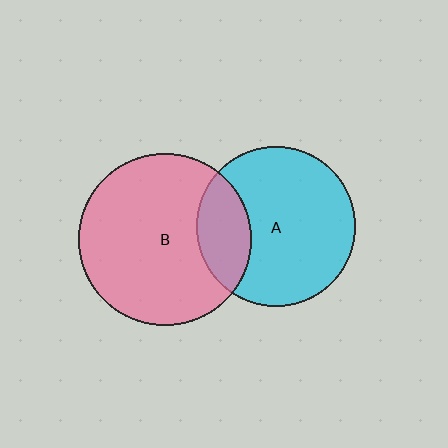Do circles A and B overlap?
Yes.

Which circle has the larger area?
Circle B (pink).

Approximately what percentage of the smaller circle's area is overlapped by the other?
Approximately 25%.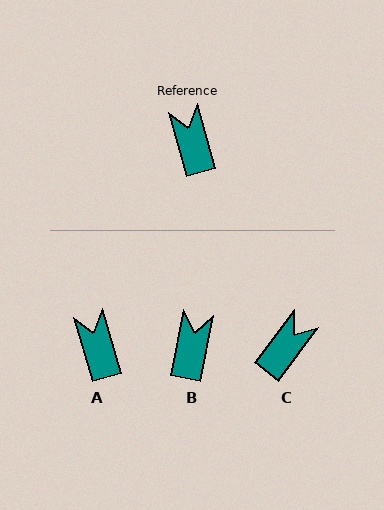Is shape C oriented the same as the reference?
No, it is off by about 53 degrees.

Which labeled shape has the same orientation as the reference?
A.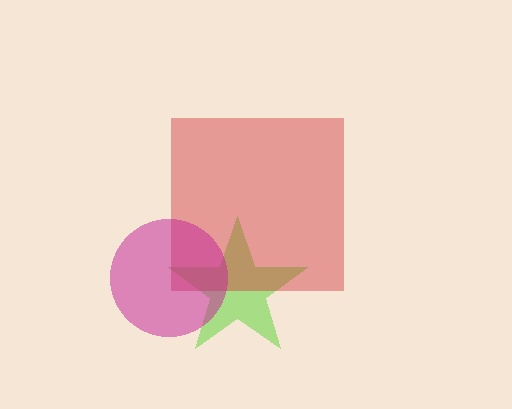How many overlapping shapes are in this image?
There are 3 overlapping shapes in the image.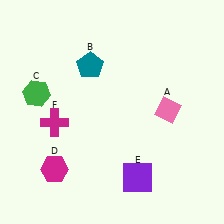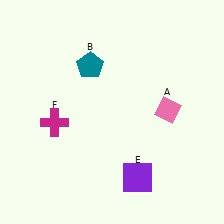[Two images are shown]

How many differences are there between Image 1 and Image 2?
There are 2 differences between the two images.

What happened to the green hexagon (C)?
The green hexagon (C) was removed in Image 2. It was in the top-left area of Image 1.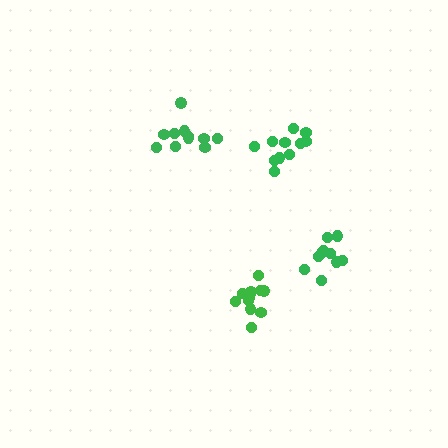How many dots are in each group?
Group 1: 11 dots, Group 2: 11 dots, Group 3: 10 dots, Group 4: 11 dots (43 total).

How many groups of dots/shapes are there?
There are 4 groups.